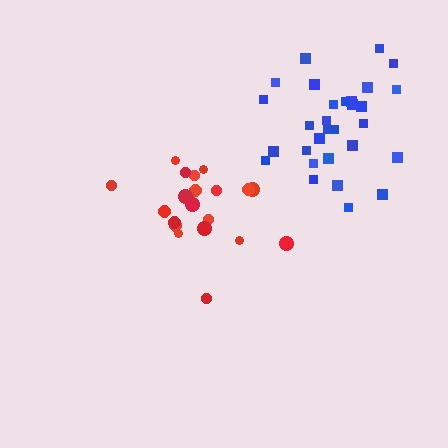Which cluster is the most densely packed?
Red.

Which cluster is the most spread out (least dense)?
Blue.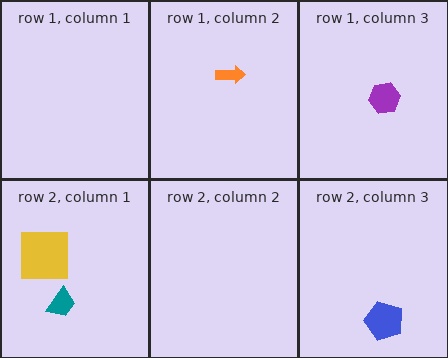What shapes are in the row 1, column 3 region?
The purple hexagon.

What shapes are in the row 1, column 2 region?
The orange arrow.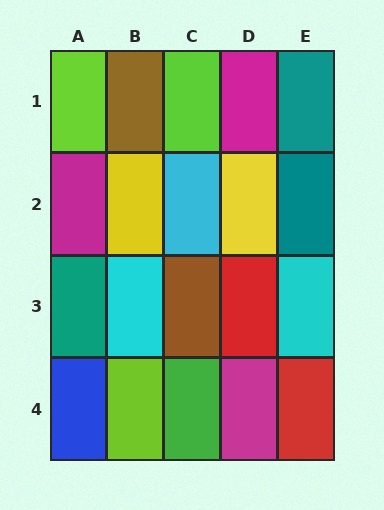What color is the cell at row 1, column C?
Lime.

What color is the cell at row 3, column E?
Cyan.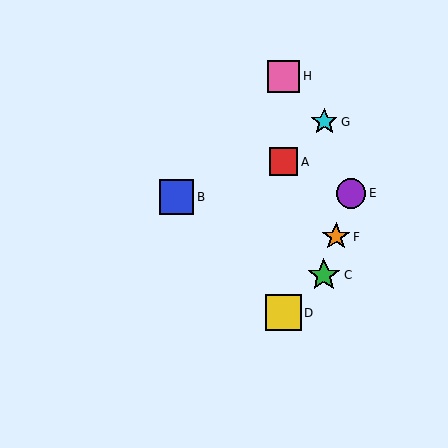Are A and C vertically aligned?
No, A is at x≈284 and C is at x≈324.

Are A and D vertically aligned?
Yes, both are at x≈284.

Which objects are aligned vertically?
Objects A, D, H are aligned vertically.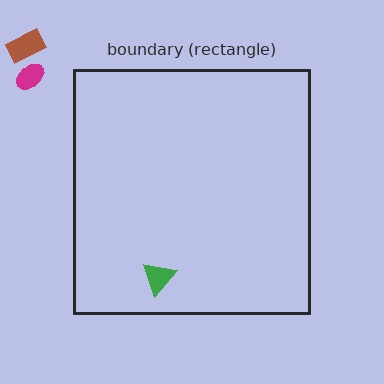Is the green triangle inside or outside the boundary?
Inside.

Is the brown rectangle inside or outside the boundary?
Outside.